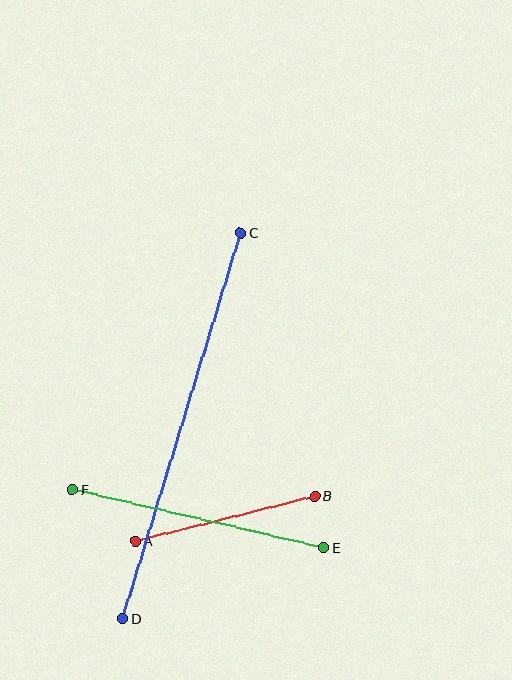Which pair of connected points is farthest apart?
Points C and D are farthest apart.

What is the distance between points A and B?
The distance is approximately 185 pixels.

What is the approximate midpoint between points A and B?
The midpoint is at approximately (225, 519) pixels.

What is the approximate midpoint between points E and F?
The midpoint is at approximately (198, 519) pixels.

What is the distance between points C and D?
The distance is approximately 403 pixels.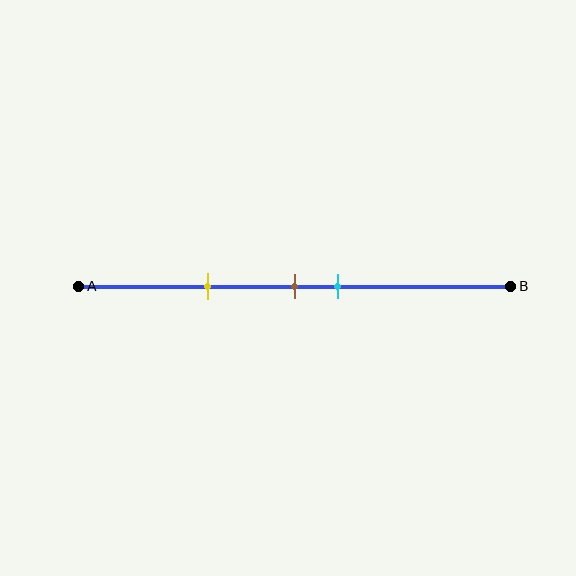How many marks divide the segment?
There are 3 marks dividing the segment.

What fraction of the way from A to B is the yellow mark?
The yellow mark is approximately 30% (0.3) of the way from A to B.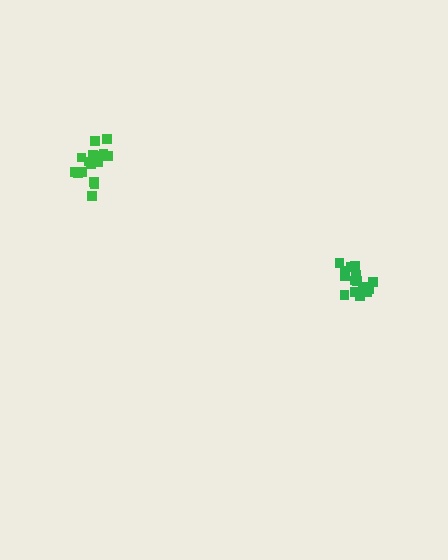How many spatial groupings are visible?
There are 2 spatial groupings.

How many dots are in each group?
Group 1: 17 dots, Group 2: 16 dots (33 total).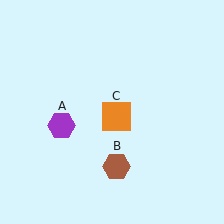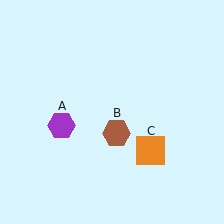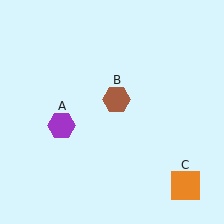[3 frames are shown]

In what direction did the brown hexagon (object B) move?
The brown hexagon (object B) moved up.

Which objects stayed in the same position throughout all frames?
Purple hexagon (object A) remained stationary.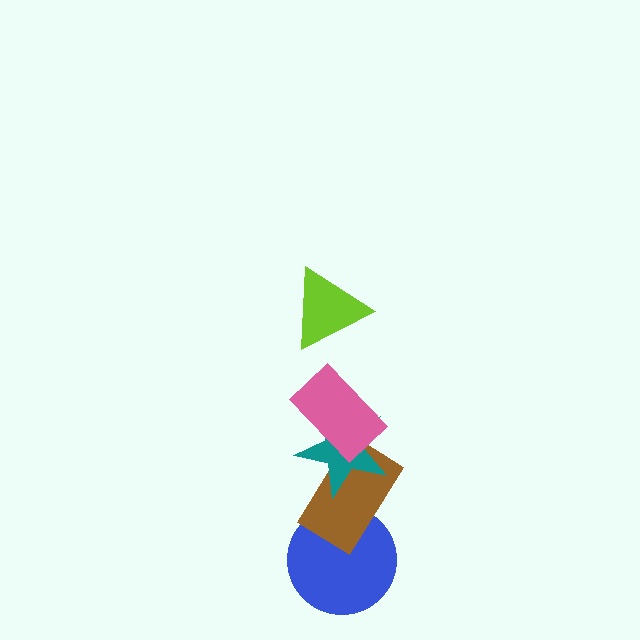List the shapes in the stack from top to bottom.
From top to bottom: the lime triangle, the pink rectangle, the teal star, the brown rectangle, the blue circle.